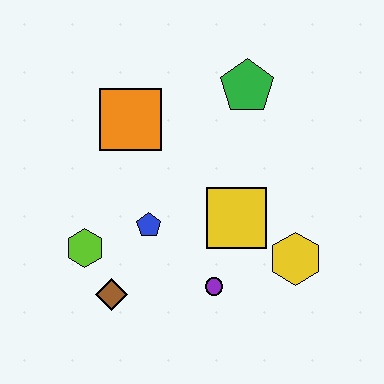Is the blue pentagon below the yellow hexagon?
No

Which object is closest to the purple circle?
The yellow square is closest to the purple circle.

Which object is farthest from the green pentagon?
The brown diamond is farthest from the green pentagon.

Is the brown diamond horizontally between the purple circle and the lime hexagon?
Yes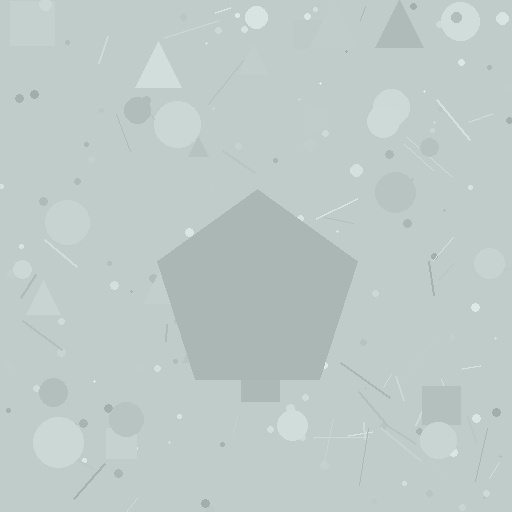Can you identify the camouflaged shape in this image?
The camouflaged shape is a pentagon.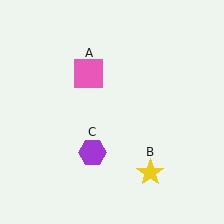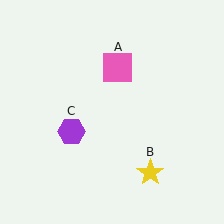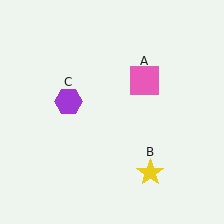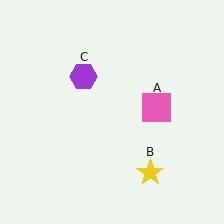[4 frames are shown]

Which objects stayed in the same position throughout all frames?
Yellow star (object B) remained stationary.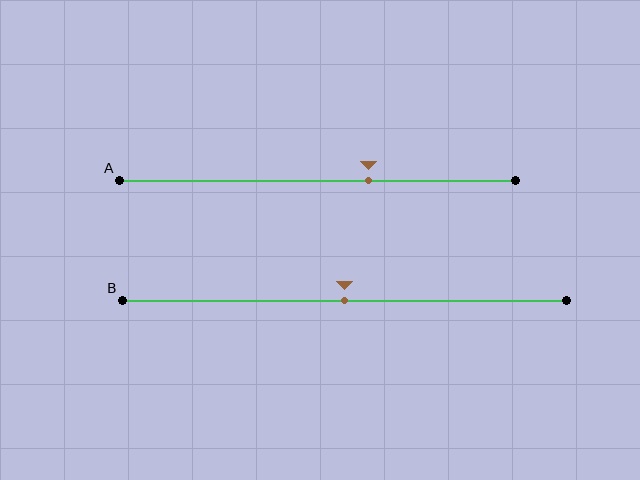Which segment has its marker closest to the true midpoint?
Segment B has its marker closest to the true midpoint.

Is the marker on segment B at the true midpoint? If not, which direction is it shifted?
Yes, the marker on segment B is at the true midpoint.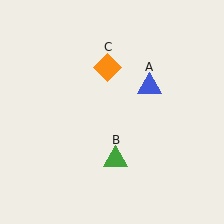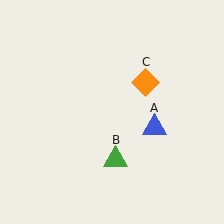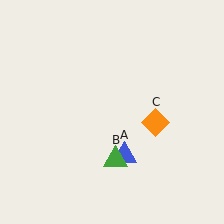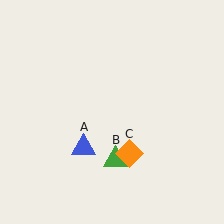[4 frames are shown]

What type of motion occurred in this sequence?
The blue triangle (object A), orange diamond (object C) rotated clockwise around the center of the scene.